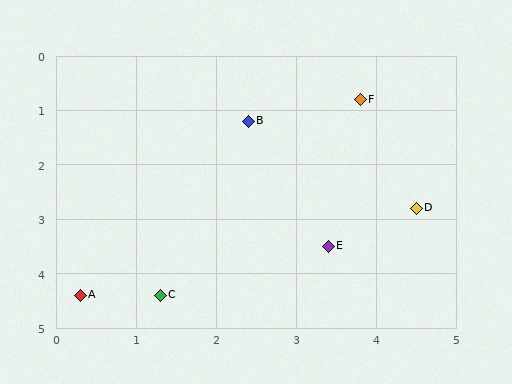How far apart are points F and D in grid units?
Points F and D are about 2.1 grid units apart.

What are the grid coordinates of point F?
Point F is at approximately (3.8, 0.8).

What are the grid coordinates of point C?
Point C is at approximately (1.3, 4.4).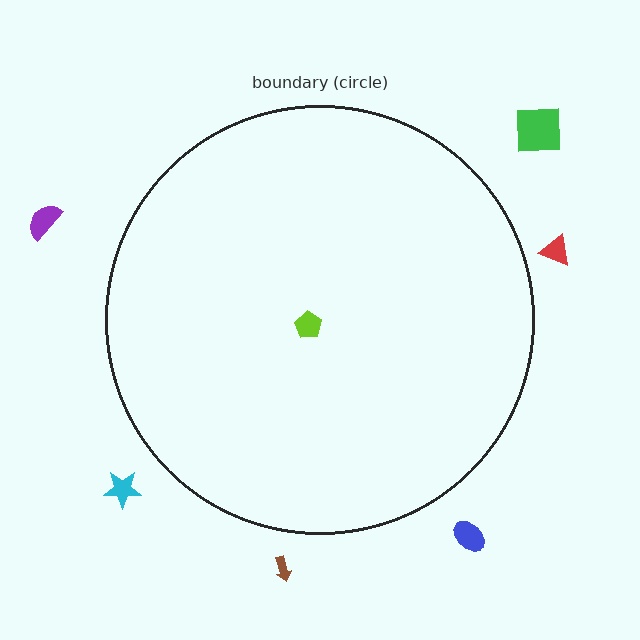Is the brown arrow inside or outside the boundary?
Outside.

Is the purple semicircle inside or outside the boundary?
Outside.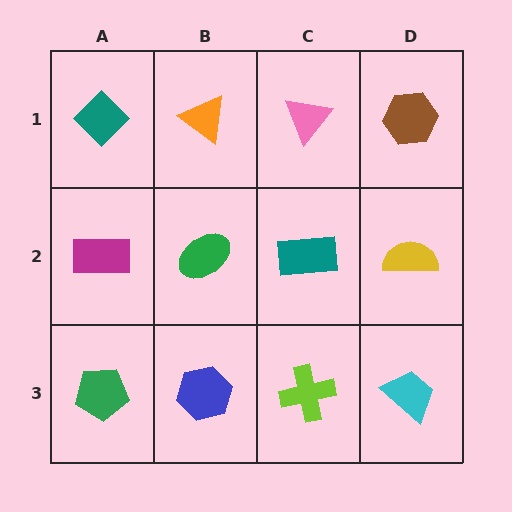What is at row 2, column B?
A green ellipse.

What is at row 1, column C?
A pink triangle.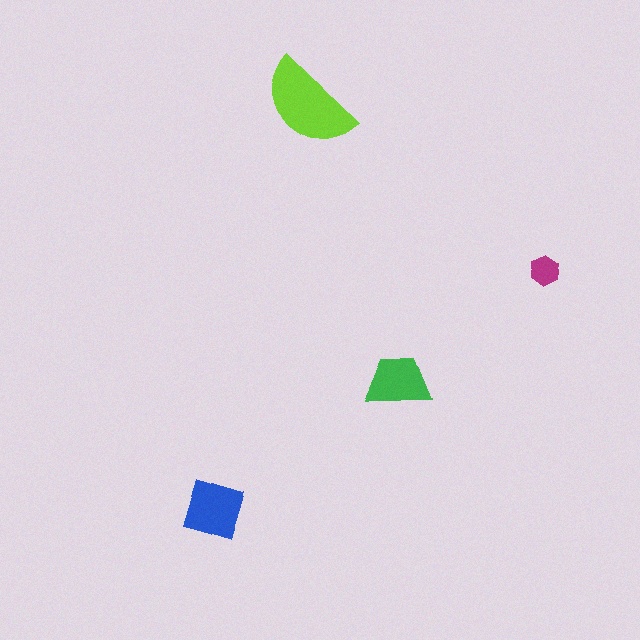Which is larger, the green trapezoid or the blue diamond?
The blue diamond.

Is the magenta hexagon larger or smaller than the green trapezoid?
Smaller.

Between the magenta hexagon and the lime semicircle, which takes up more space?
The lime semicircle.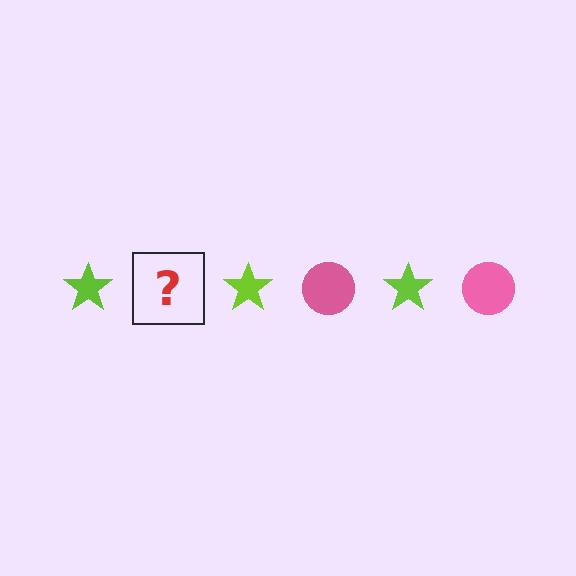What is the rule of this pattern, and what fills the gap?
The rule is that the pattern alternates between lime star and pink circle. The gap should be filled with a pink circle.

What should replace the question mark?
The question mark should be replaced with a pink circle.